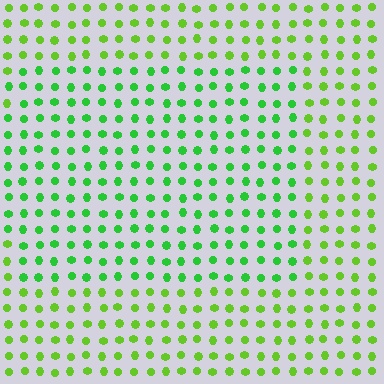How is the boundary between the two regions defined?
The boundary is defined purely by a slight shift in hue (about 28 degrees). Spacing, size, and orientation are identical on both sides.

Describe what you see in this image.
The image is filled with small lime elements in a uniform arrangement. A rectangle-shaped region is visible where the elements are tinted to a slightly different hue, forming a subtle color boundary.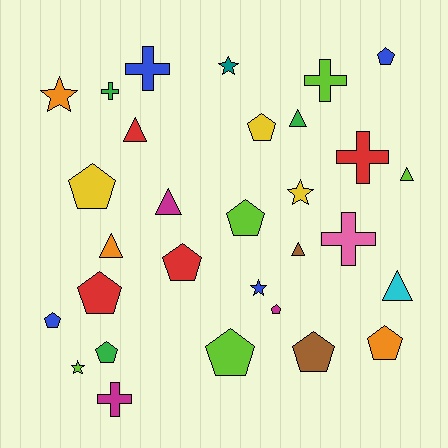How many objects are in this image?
There are 30 objects.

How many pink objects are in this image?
There is 1 pink object.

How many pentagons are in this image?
There are 12 pentagons.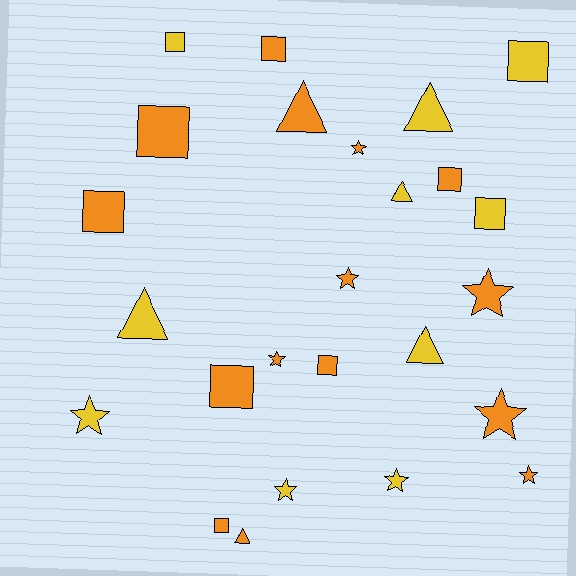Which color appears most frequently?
Orange, with 15 objects.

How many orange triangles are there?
There are 2 orange triangles.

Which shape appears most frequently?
Square, with 10 objects.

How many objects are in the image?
There are 25 objects.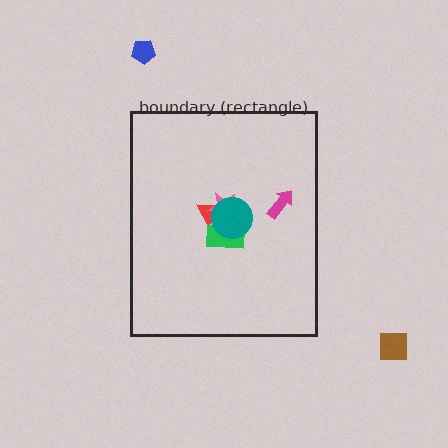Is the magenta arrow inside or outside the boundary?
Inside.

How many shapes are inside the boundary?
5 inside, 2 outside.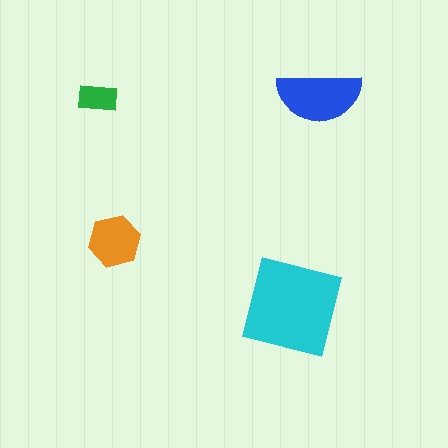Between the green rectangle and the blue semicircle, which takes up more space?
The blue semicircle.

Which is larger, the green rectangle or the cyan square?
The cyan square.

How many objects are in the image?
There are 4 objects in the image.